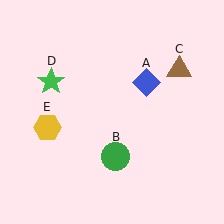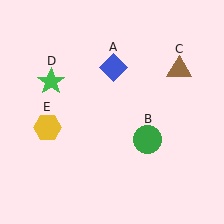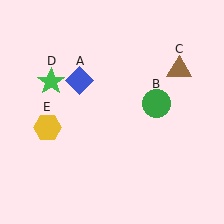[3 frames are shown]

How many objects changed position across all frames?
2 objects changed position: blue diamond (object A), green circle (object B).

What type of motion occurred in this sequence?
The blue diamond (object A), green circle (object B) rotated counterclockwise around the center of the scene.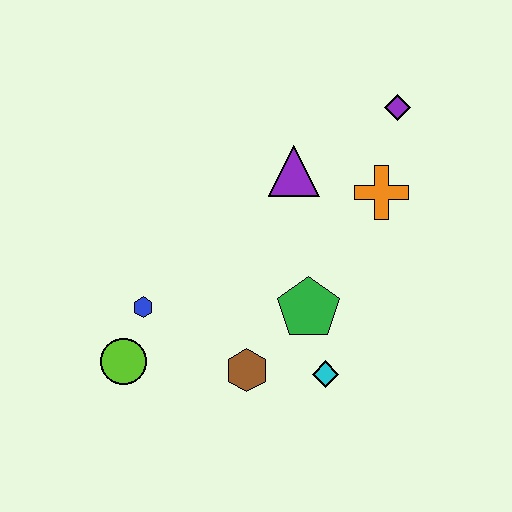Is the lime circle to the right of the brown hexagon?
No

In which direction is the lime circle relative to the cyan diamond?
The lime circle is to the left of the cyan diamond.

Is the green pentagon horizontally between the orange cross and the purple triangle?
Yes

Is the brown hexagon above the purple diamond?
No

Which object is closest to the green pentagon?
The cyan diamond is closest to the green pentagon.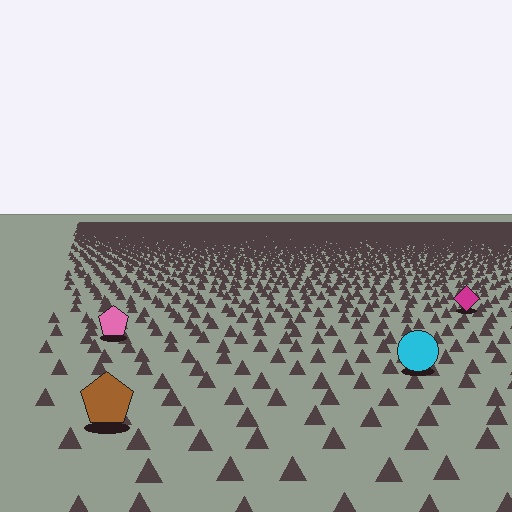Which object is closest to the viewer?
The brown pentagon is closest. The texture marks near it are larger and more spread out.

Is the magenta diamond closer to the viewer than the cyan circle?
No. The cyan circle is closer — you can tell from the texture gradient: the ground texture is coarser near it.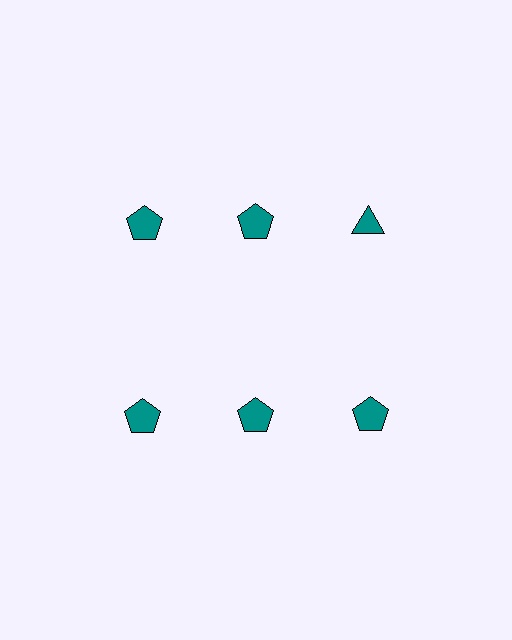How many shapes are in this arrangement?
There are 6 shapes arranged in a grid pattern.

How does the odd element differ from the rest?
It has a different shape: triangle instead of pentagon.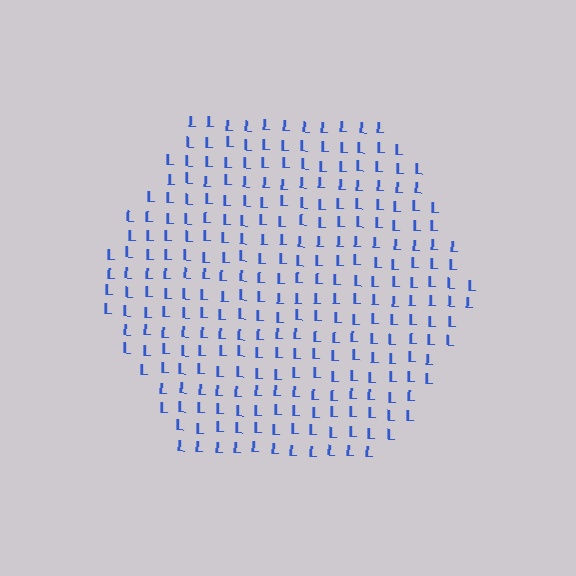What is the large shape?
The large shape is a hexagon.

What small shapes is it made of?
It is made of small letter L's.